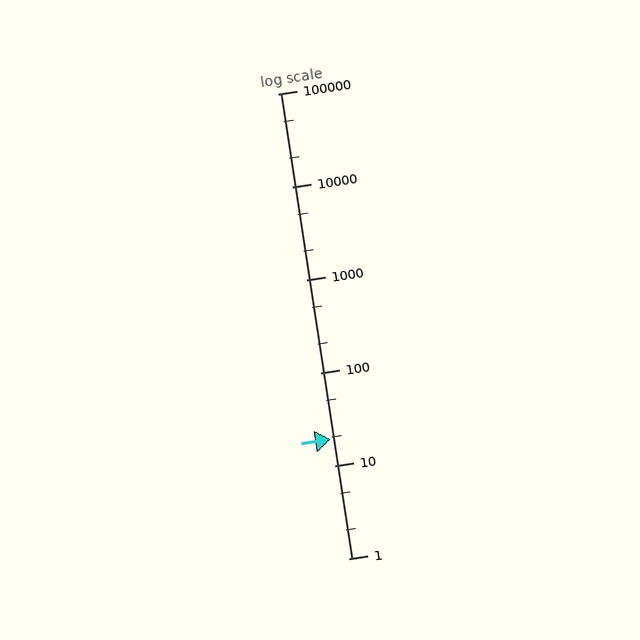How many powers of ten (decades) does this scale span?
The scale spans 5 decades, from 1 to 100000.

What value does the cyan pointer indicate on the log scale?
The pointer indicates approximately 19.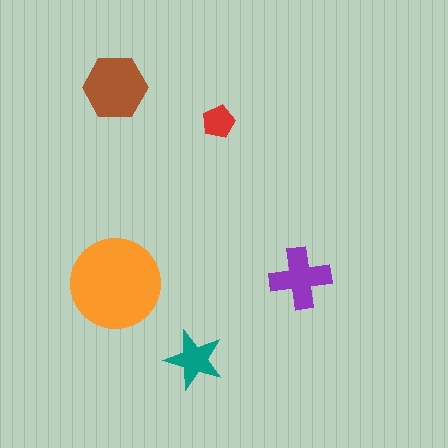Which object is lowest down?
The teal star is bottommost.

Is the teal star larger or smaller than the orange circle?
Smaller.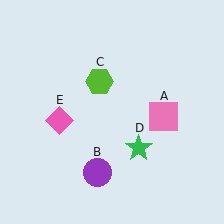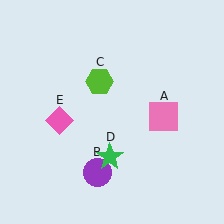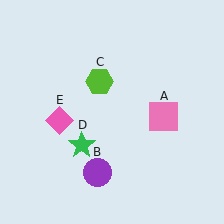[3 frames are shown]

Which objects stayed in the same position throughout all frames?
Pink square (object A) and purple circle (object B) and lime hexagon (object C) and pink diamond (object E) remained stationary.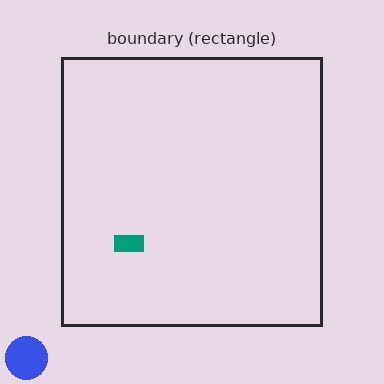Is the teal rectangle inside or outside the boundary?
Inside.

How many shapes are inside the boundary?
1 inside, 1 outside.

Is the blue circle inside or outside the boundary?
Outside.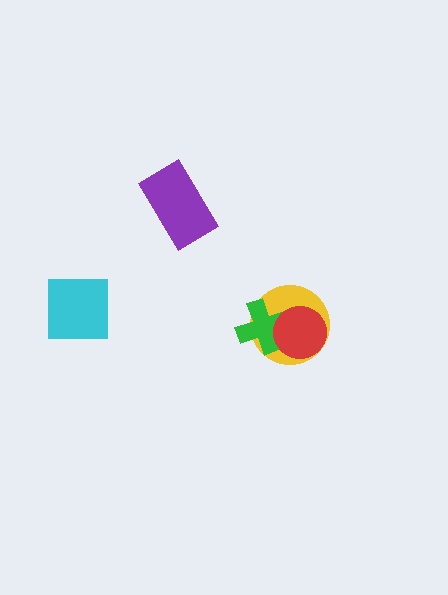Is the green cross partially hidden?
Yes, it is partially covered by another shape.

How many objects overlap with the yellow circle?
2 objects overlap with the yellow circle.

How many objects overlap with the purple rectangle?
0 objects overlap with the purple rectangle.